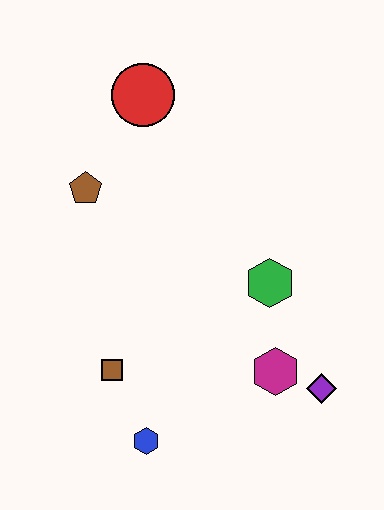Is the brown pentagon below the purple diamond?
No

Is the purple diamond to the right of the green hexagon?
Yes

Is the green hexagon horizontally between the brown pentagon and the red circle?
No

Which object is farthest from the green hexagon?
The red circle is farthest from the green hexagon.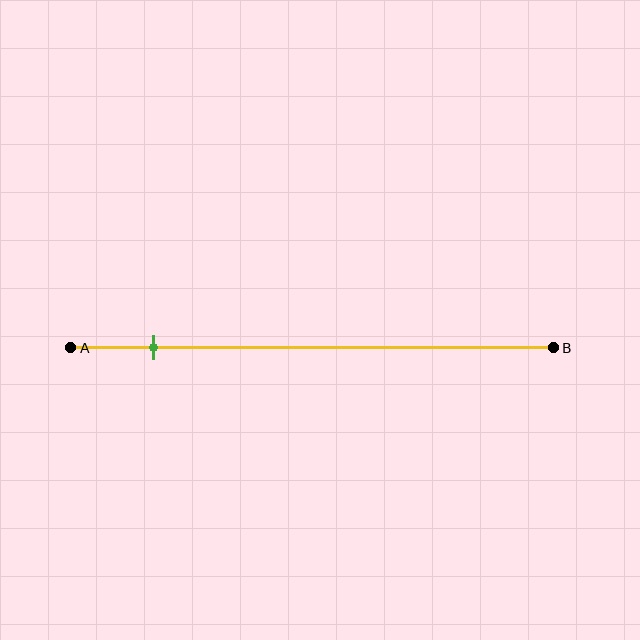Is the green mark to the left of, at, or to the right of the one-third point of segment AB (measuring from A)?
The green mark is to the left of the one-third point of segment AB.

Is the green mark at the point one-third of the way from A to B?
No, the mark is at about 15% from A, not at the 33% one-third point.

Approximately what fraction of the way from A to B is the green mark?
The green mark is approximately 15% of the way from A to B.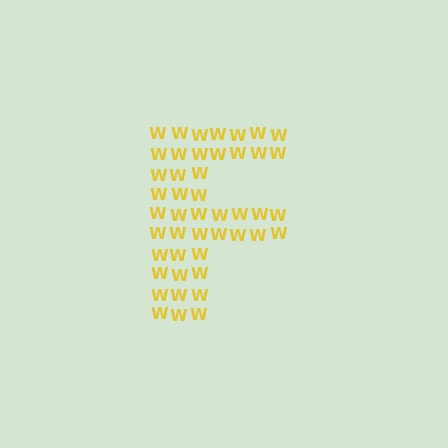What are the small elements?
The small elements are letter W's.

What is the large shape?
The large shape is the letter F.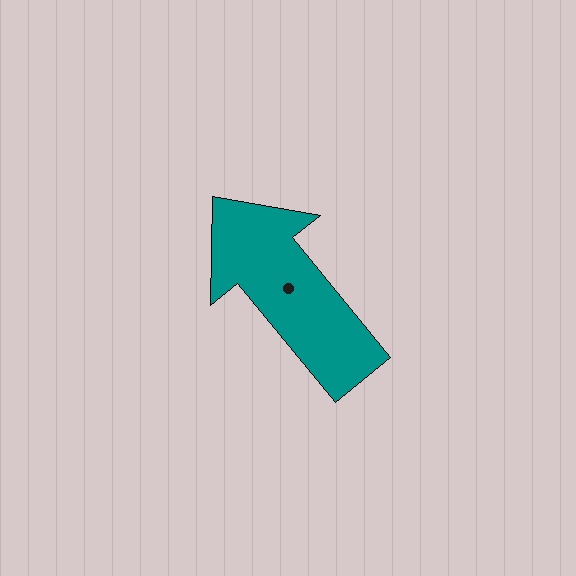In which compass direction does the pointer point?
Northwest.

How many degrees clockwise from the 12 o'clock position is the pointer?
Approximately 321 degrees.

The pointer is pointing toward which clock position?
Roughly 11 o'clock.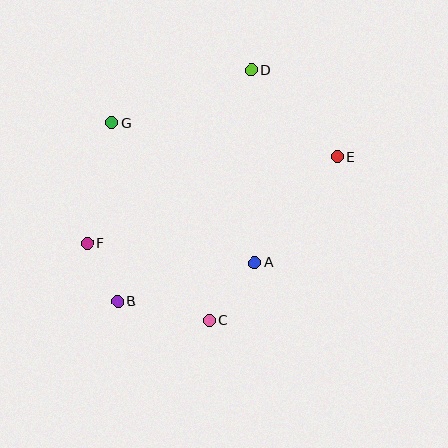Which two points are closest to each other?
Points B and F are closest to each other.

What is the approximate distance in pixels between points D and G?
The distance between D and G is approximately 149 pixels.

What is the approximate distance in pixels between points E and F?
The distance between E and F is approximately 264 pixels.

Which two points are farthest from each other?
Points B and D are farthest from each other.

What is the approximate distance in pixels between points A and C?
The distance between A and C is approximately 73 pixels.